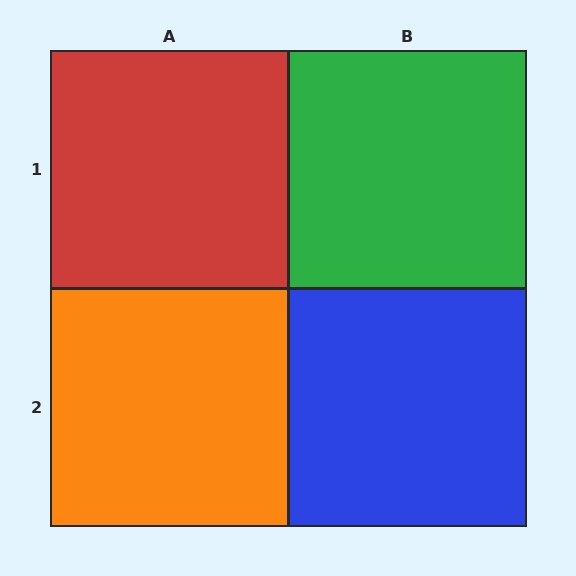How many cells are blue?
1 cell is blue.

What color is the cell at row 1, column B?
Green.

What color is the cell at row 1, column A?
Red.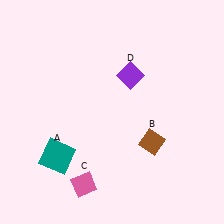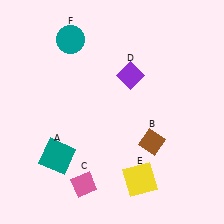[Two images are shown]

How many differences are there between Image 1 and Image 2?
There are 2 differences between the two images.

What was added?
A yellow square (E), a teal circle (F) were added in Image 2.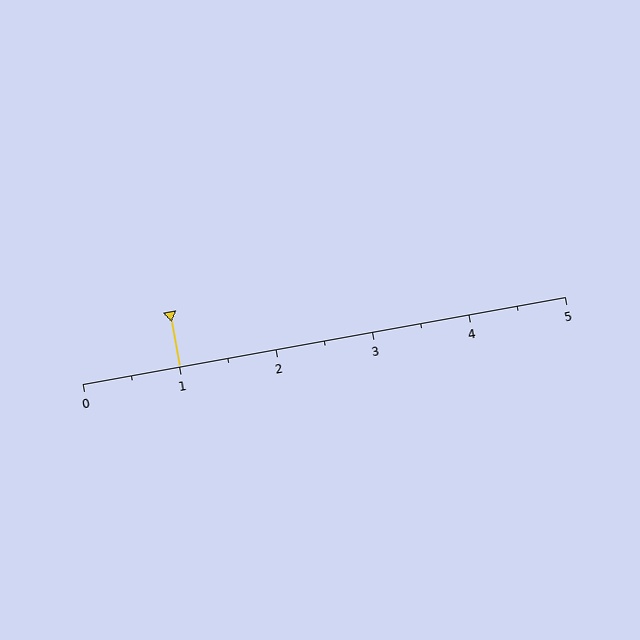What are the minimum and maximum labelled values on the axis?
The axis runs from 0 to 5.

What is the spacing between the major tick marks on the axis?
The major ticks are spaced 1 apart.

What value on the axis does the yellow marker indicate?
The marker indicates approximately 1.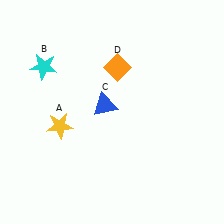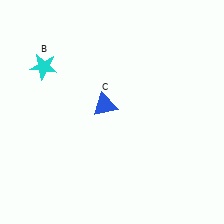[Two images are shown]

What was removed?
The yellow star (A), the orange diamond (D) were removed in Image 2.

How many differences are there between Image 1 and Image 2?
There are 2 differences between the two images.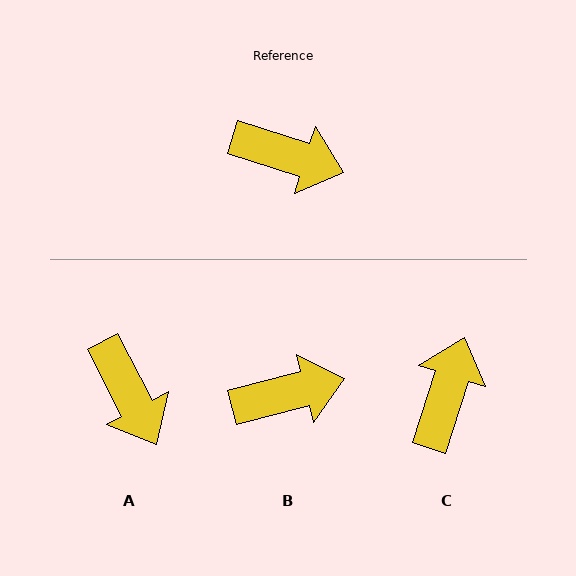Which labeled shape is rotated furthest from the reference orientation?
C, about 90 degrees away.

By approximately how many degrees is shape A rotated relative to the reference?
Approximately 45 degrees clockwise.